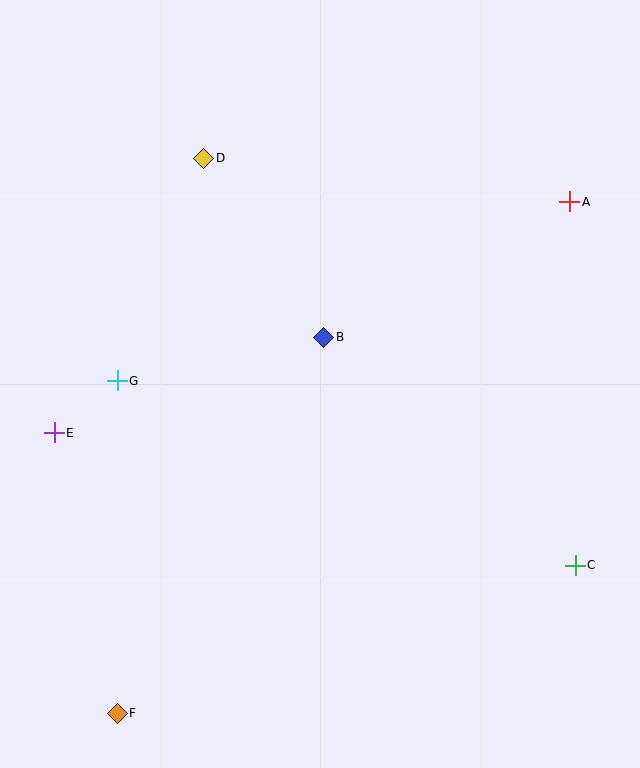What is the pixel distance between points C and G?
The distance between C and G is 494 pixels.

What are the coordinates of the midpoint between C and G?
The midpoint between C and G is at (346, 473).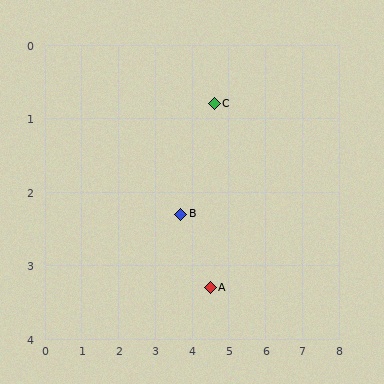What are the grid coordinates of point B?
Point B is at approximately (3.7, 2.3).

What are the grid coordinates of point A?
Point A is at approximately (4.5, 3.3).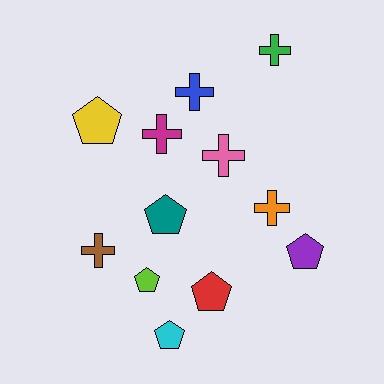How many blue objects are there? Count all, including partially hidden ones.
There is 1 blue object.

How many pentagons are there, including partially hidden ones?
There are 6 pentagons.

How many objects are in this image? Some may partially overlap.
There are 12 objects.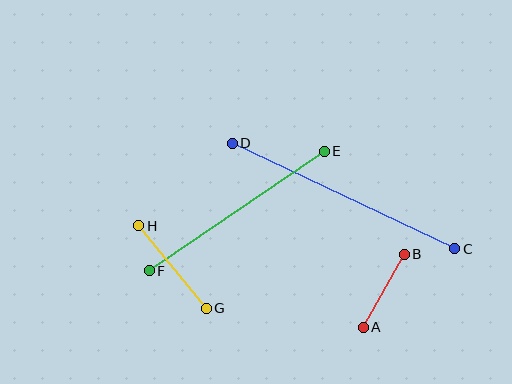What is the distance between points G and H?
The distance is approximately 107 pixels.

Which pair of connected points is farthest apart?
Points C and D are farthest apart.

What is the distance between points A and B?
The distance is approximately 84 pixels.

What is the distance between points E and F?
The distance is approximately 212 pixels.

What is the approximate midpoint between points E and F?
The midpoint is at approximately (237, 211) pixels.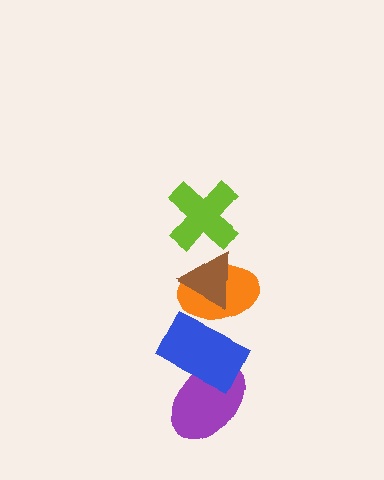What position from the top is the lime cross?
The lime cross is 1st from the top.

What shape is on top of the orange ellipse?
The brown triangle is on top of the orange ellipse.